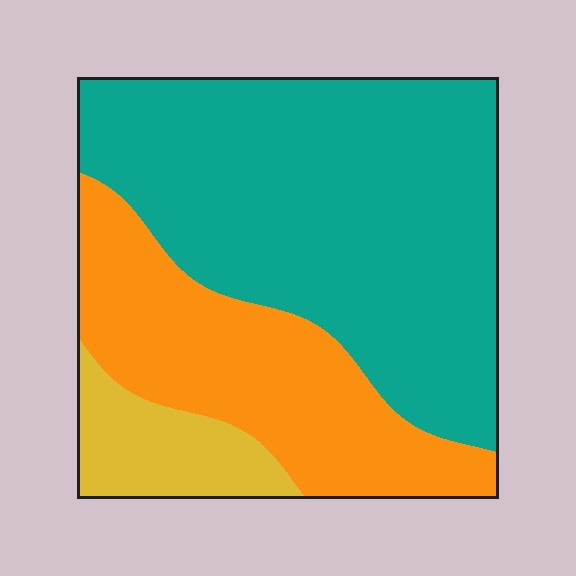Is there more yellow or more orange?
Orange.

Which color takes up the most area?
Teal, at roughly 60%.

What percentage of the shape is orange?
Orange covers 31% of the shape.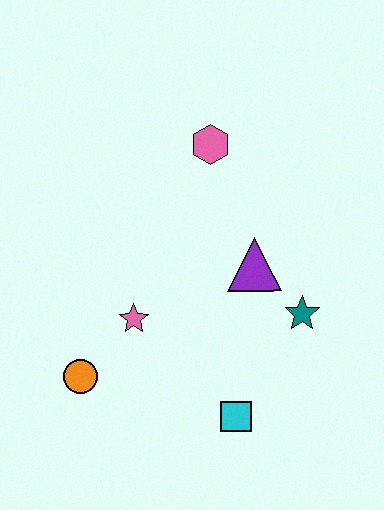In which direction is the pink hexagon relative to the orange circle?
The pink hexagon is above the orange circle.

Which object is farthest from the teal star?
The orange circle is farthest from the teal star.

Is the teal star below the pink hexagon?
Yes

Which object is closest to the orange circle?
The pink star is closest to the orange circle.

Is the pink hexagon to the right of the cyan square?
No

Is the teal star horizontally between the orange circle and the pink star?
No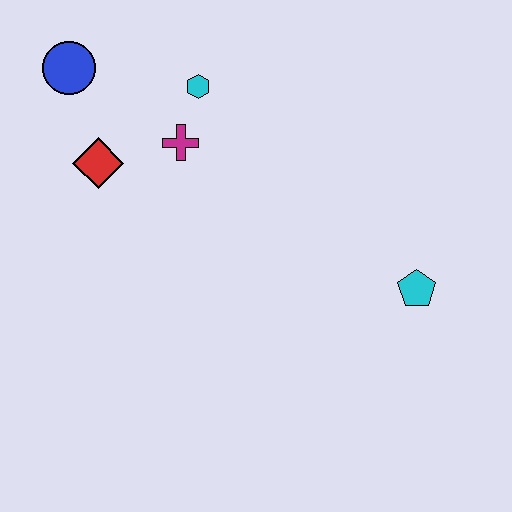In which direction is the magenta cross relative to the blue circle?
The magenta cross is to the right of the blue circle.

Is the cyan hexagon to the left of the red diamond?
No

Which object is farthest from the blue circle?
The cyan pentagon is farthest from the blue circle.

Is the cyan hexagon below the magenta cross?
No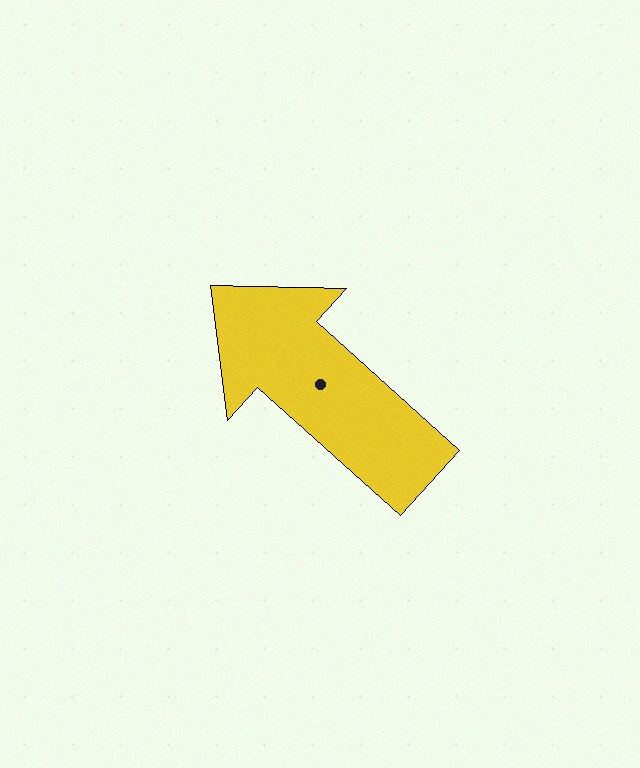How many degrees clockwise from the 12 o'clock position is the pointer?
Approximately 312 degrees.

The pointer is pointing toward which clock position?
Roughly 10 o'clock.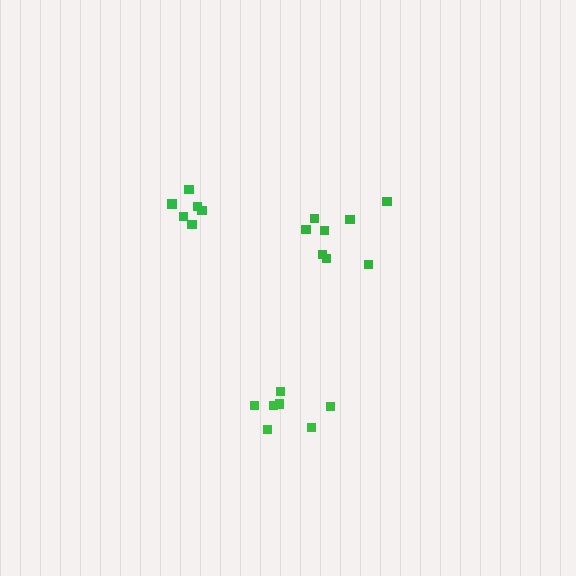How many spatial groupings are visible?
There are 3 spatial groupings.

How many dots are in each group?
Group 1: 7 dots, Group 2: 8 dots, Group 3: 6 dots (21 total).